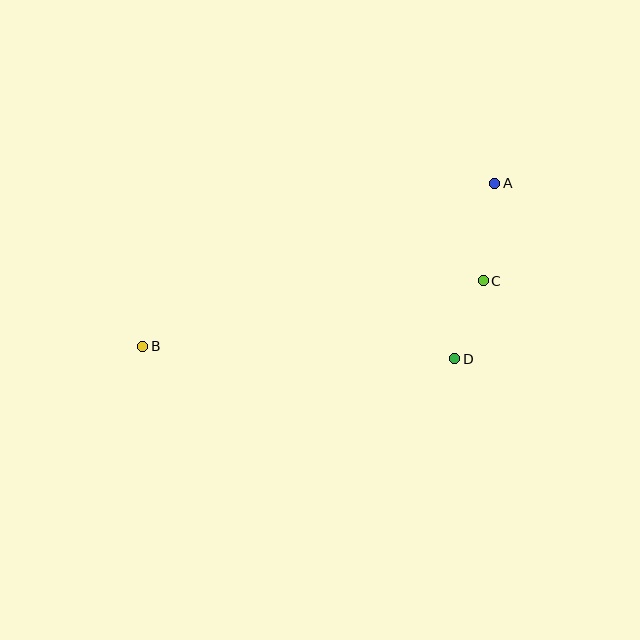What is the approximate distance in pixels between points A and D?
The distance between A and D is approximately 180 pixels.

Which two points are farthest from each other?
Points A and B are farthest from each other.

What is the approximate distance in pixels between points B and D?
The distance between B and D is approximately 312 pixels.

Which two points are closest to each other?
Points C and D are closest to each other.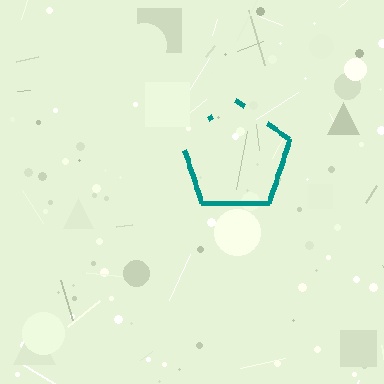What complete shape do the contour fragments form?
The contour fragments form a pentagon.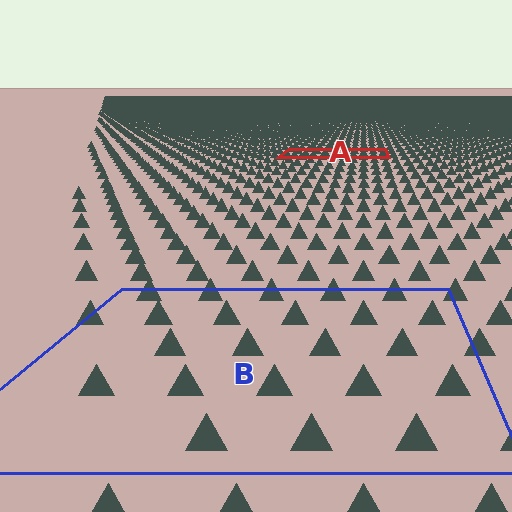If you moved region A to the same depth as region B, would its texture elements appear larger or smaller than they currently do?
They would appear larger. At a closer depth, the same texture elements are projected at a bigger on-screen size.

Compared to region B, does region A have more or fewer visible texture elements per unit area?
Region A has more texture elements per unit area — they are packed more densely because it is farther away.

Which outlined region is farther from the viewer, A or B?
Region A is farther from the viewer — the texture elements inside it appear smaller and more densely packed.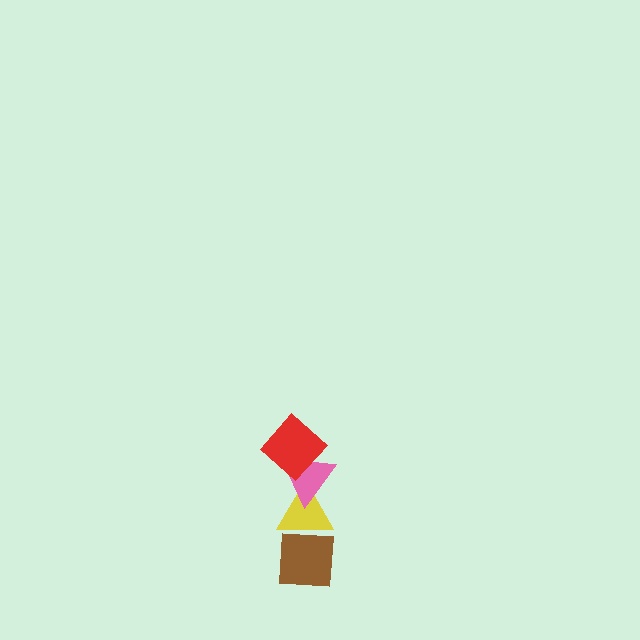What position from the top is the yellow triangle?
The yellow triangle is 3rd from the top.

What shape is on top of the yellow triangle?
The pink triangle is on top of the yellow triangle.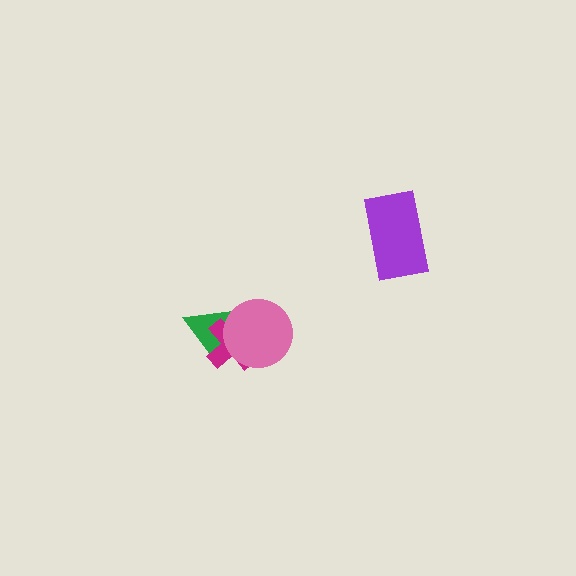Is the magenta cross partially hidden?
Yes, it is partially covered by another shape.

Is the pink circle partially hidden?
No, no other shape covers it.